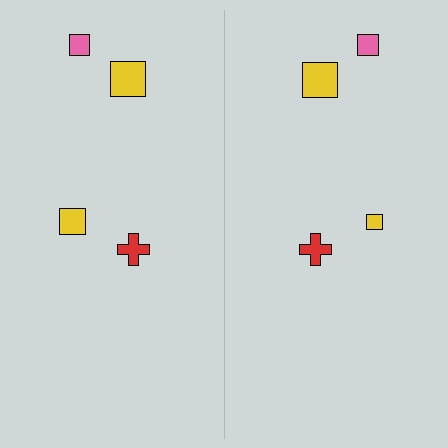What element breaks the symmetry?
The yellow square on the right side has a different size than its mirror counterpart.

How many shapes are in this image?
There are 8 shapes in this image.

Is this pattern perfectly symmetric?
No, the pattern is not perfectly symmetric. The yellow square on the right side has a different size than its mirror counterpart.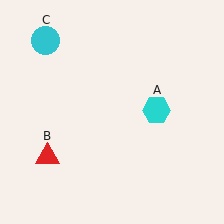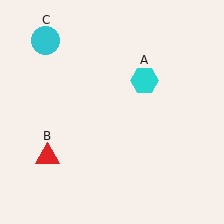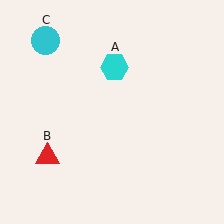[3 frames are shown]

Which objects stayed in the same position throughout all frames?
Red triangle (object B) and cyan circle (object C) remained stationary.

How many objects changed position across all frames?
1 object changed position: cyan hexagon (object A).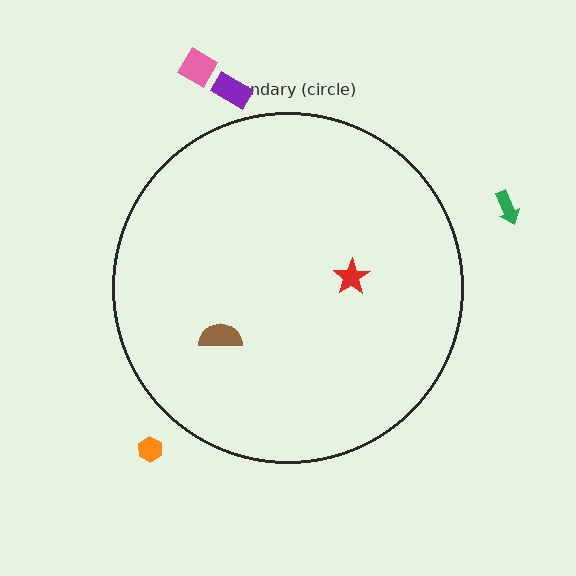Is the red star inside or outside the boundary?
Inside.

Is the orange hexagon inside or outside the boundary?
Outside.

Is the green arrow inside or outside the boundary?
Outside.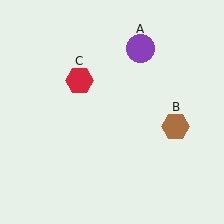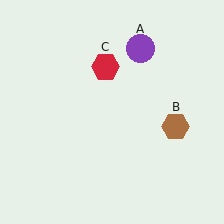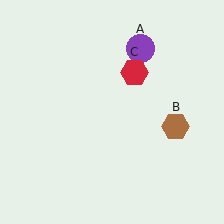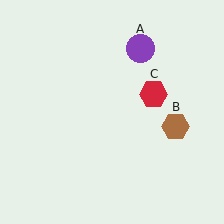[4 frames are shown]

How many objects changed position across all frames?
1 object changed position: red hexagon (object C).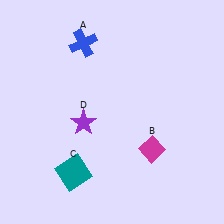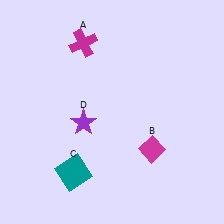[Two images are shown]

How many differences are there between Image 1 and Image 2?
There is 1 difference between the two images.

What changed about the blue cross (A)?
In Image 1, A is blue. In Image 2, it changed to magenta.